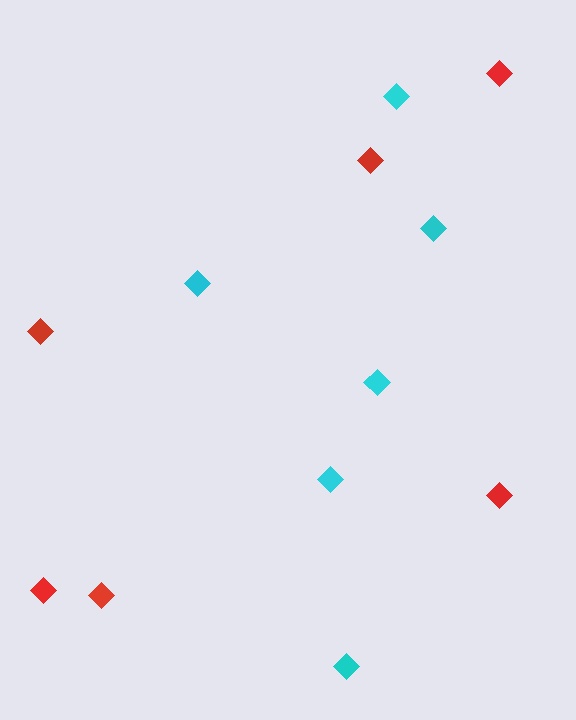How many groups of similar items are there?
There are 2 groups: one group of red diamonds (6) and one group of cyan diamonds (6).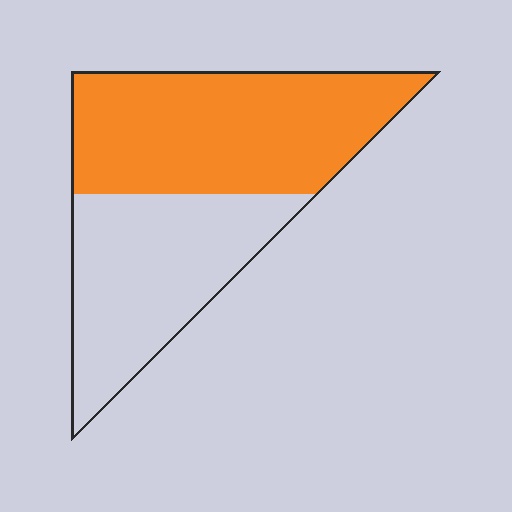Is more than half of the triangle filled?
Yes.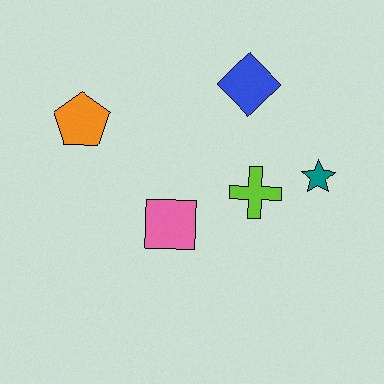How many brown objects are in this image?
There are no brown objects.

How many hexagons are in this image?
There are no hexagons.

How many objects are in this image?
There are 5 objects.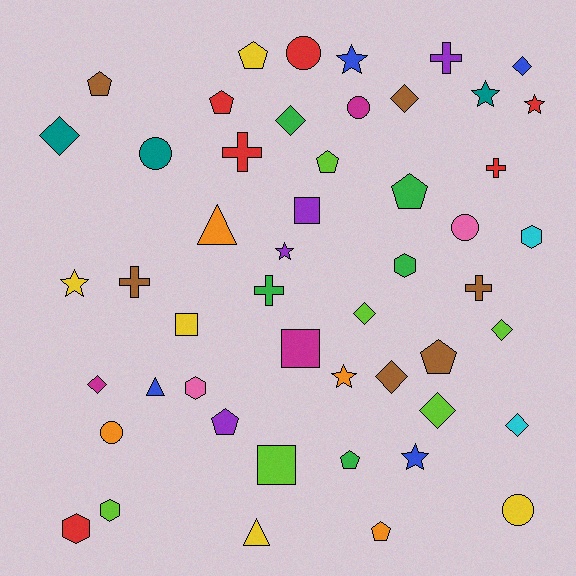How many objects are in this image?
There are 50 objects.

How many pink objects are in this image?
There are 2 pink objects.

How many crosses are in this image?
There are 6 crosses.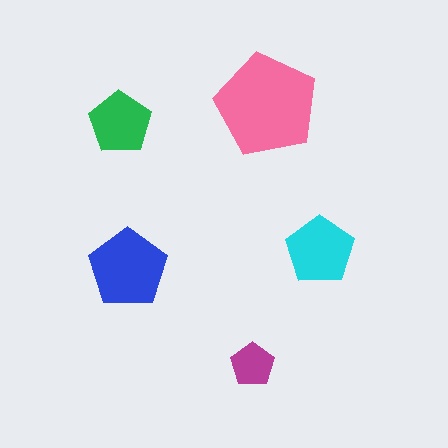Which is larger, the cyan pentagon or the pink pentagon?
The pink one.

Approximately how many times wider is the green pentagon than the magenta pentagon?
About 1.5 times wider.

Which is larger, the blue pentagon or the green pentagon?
The blue one.